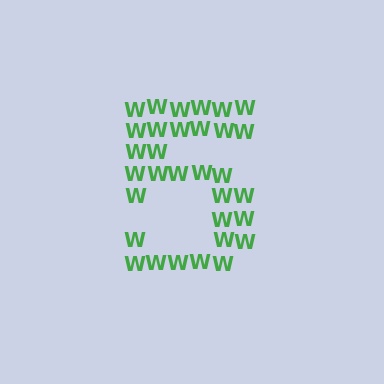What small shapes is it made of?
It is made of small letter W's.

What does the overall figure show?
The overall figure shows the digit 5.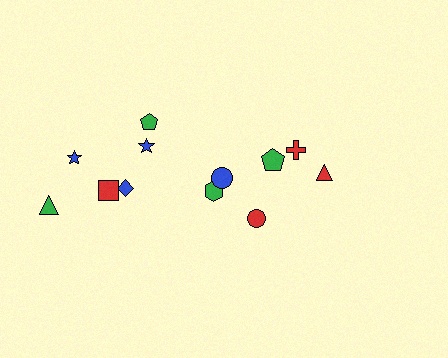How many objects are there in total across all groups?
There are 12 objects.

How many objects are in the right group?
There are 4 objects.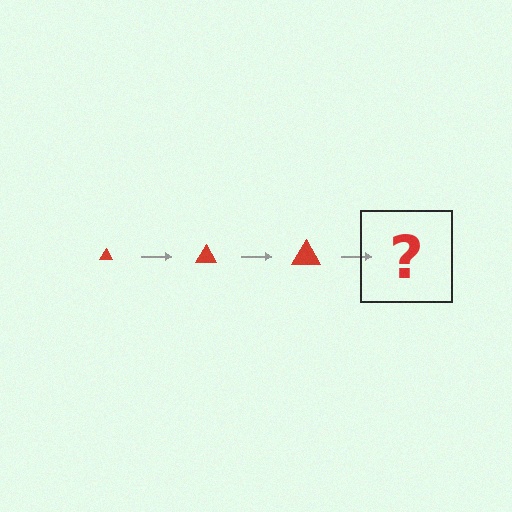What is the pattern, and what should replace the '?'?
The pattern is that the triangle gets progressively larger each step. The '?' should be a red triangle, larger than the previous one.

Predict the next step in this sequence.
The next step is a red triangle, larger than the previous one.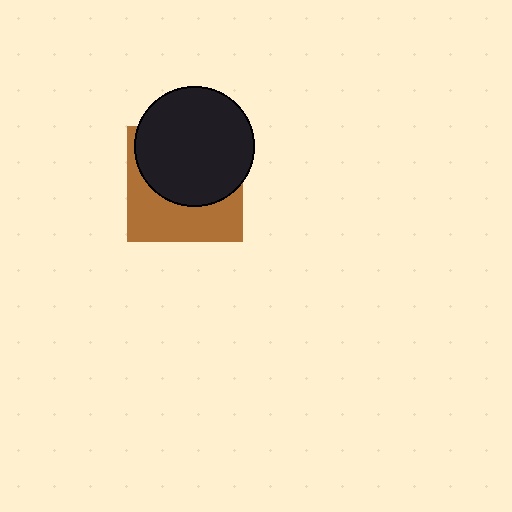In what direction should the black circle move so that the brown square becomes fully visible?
The black circle should move up. That is the shortest direction to clear the overlap and leave the brown square fully visible.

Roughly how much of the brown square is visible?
A small part of it is visible (roughly 43%).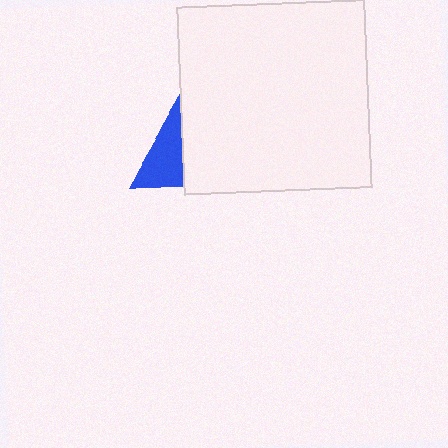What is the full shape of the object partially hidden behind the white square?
The partially hidden object is a blue triangle.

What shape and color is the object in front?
The object in front is a white square.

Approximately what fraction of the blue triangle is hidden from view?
Roughly 67% of the blue triangle is hidden behind the white square.